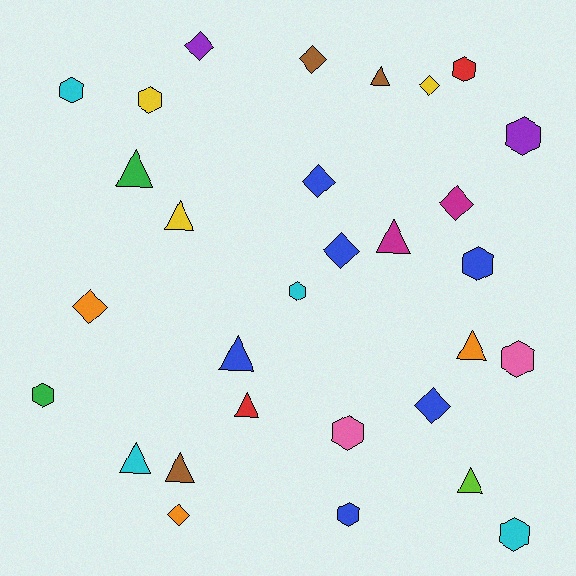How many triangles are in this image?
There are 10 triangles.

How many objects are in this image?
There are 30 objects.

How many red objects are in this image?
There are 2 red objects.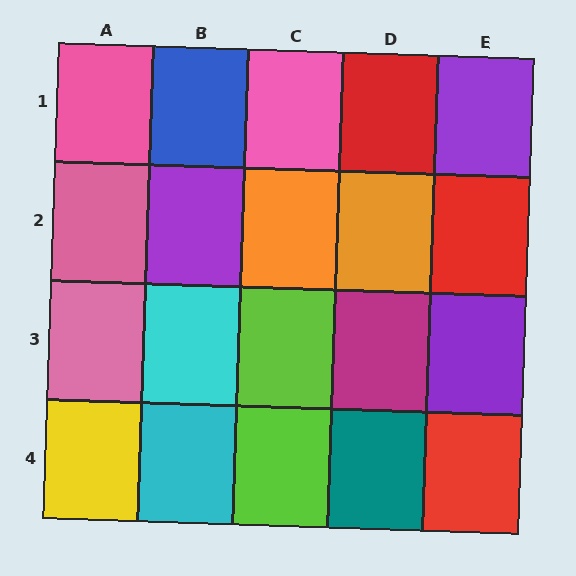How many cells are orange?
2 cells are orange.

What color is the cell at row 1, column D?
Red.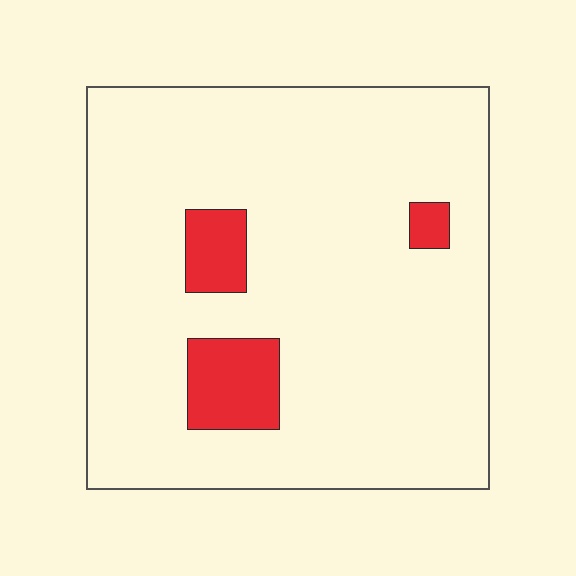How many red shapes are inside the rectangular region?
3.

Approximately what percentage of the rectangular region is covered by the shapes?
Approximately 10%.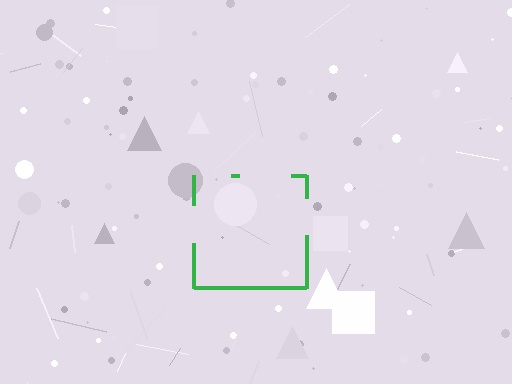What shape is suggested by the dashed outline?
The dashed outline suggests a square.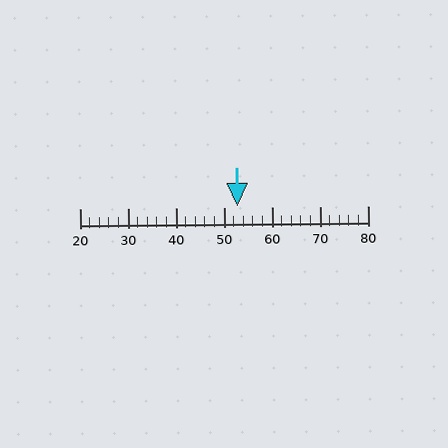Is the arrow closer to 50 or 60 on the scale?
The arrow is closer to 50.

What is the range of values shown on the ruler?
The ruler shows values from 20 to 80.